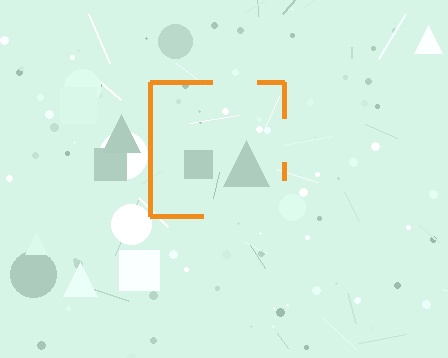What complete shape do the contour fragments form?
The contour fragments form a square.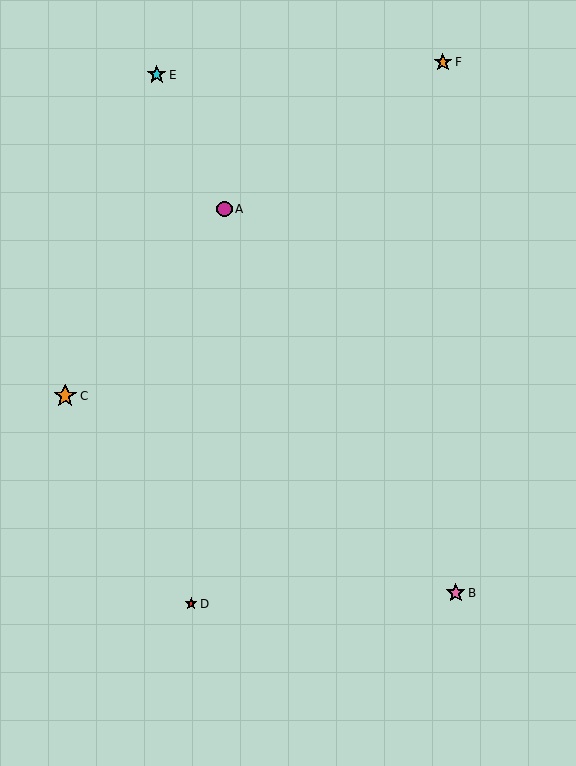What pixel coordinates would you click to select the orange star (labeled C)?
Click at (65, 396) to select the orange star C.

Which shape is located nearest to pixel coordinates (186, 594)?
The red star (labeled D) at (191, 604) is nearest to that location.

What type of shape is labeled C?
Shape C is an orange star.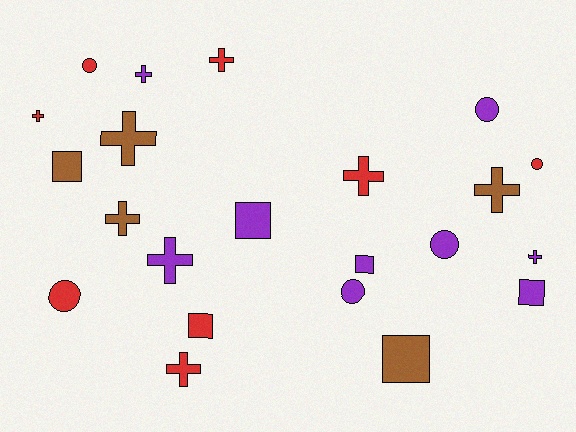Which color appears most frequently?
Purple, with 9 objects.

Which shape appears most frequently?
Cross, with 10 objects.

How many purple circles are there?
There are 3 purple circles.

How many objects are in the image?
There are 22 objects.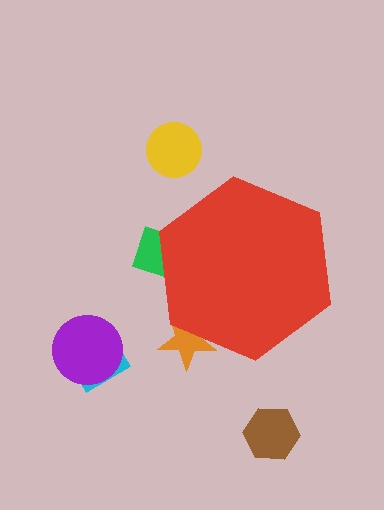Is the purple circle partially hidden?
No, the purple circle is fully visible.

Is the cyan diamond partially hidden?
No, the cyan diamond is fully visible.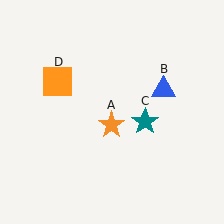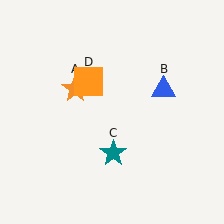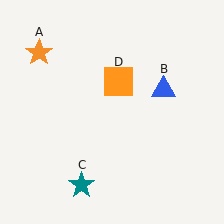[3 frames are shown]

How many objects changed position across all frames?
3 objects changed position: orange star (object A), teal star (object C), orange square (object D).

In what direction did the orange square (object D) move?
The orange square (object D) moved right.